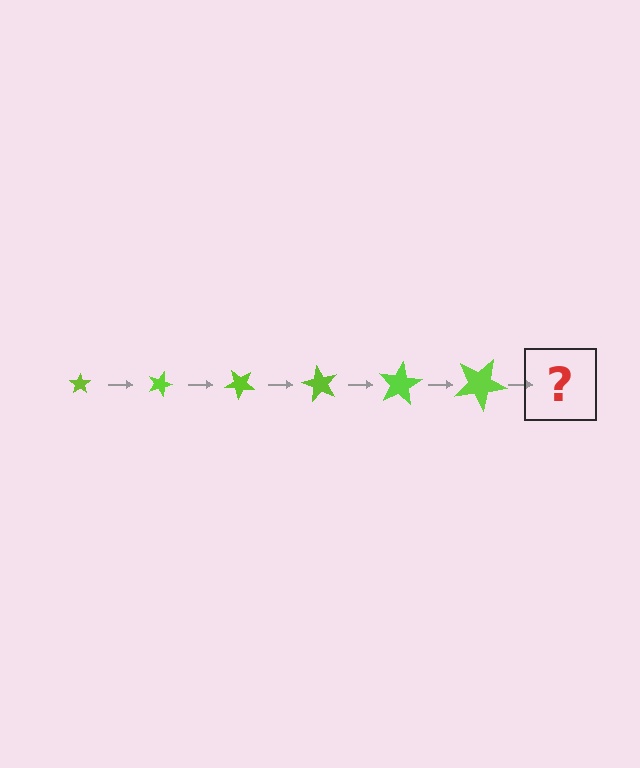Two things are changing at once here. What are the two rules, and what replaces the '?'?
The two rules are that the star grows larger each step and it rotates 20 degrees each step. The '?' should be a star, larger than the previous one and rotated 120 degrees from the start.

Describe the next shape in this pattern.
It should be a star, larger than the previous one and rotated 120 degrees from the start.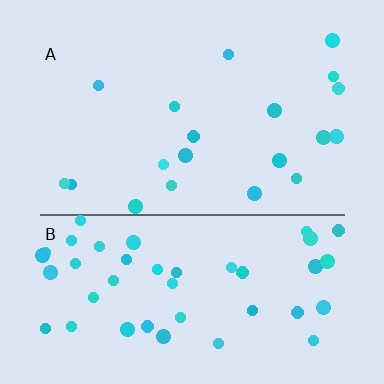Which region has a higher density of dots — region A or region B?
B (the bottom).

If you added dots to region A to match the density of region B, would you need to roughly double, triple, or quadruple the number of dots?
Approximately double.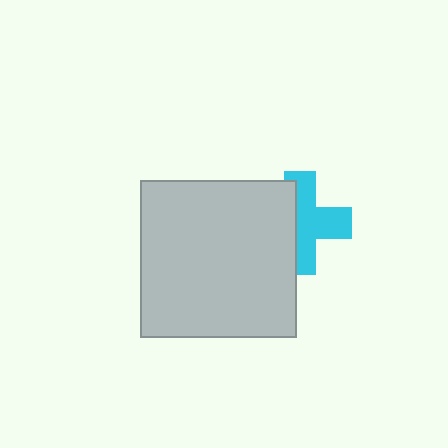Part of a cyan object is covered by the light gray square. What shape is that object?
It is a cross.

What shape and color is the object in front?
The object in front is a light gray square.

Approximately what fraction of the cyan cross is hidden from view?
Roughly 44% of the cyan cross is hidden behind the light gray square.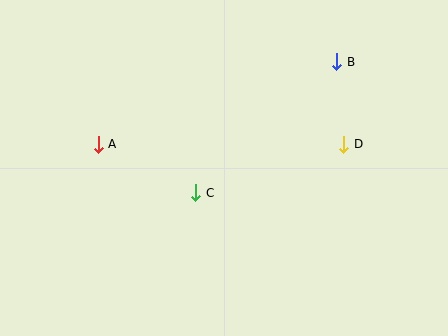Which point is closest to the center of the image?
Point C at (196, 193) is closest to the center.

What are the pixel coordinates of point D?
Point D is at (344, 144).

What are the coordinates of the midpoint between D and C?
The midpoint between D and C is at (270, 169).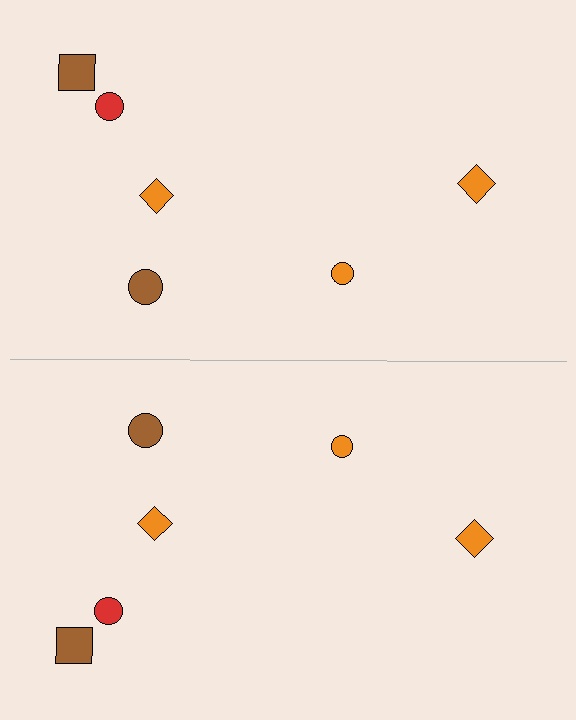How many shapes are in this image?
There are 12 shapes in this image.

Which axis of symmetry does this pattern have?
The pattern has a horizontal axis of symmetry running through the center of the image.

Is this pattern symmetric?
Yes, this pattern has bilateral (reflection) symmetry.